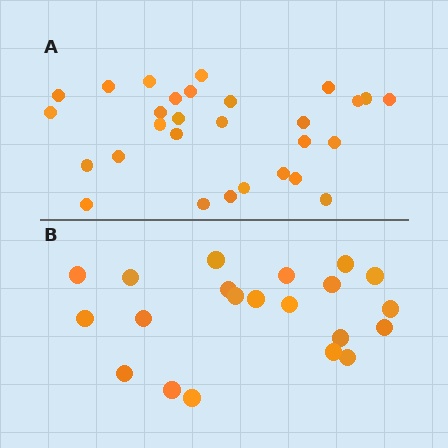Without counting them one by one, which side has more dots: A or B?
Region A (the top region) has more dots.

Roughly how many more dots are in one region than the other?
Region A has roughly 8 or so more dots than region B.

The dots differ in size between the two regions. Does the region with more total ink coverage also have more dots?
No. Region B has more total ink coverage because its dots are larger, but region A actually contains more individual dots. Total area can be misleading — the number of items is what matters here.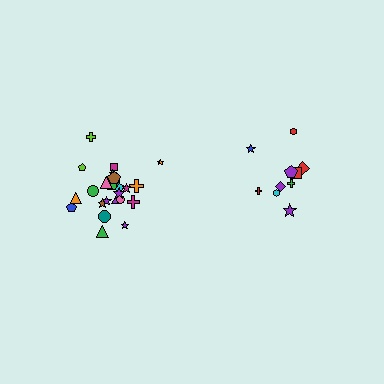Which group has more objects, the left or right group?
The left group.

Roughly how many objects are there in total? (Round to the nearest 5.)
Roughly 35 objects in total.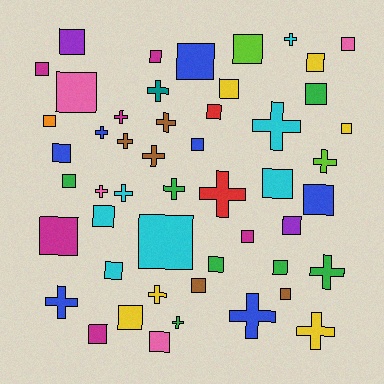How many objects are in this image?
There are 50 objects.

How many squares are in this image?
There are 31 squares.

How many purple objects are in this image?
There are 2 purple objects.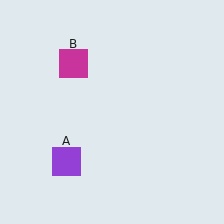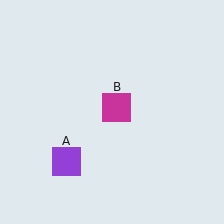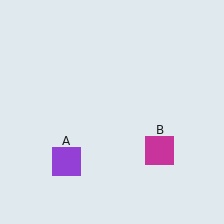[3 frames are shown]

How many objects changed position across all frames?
1 object changed position: magenta square (object B).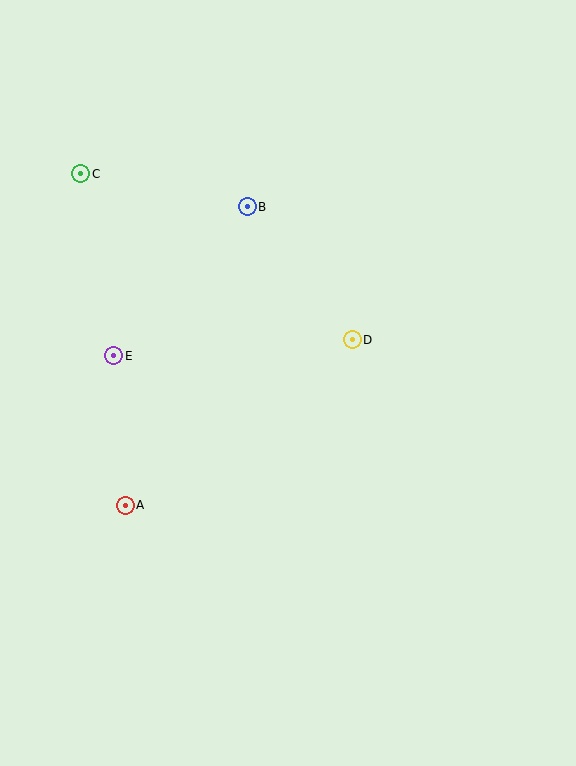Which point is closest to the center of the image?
Point D at (352, 340) is closest to the center.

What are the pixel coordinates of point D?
Point D is at (352, 340).